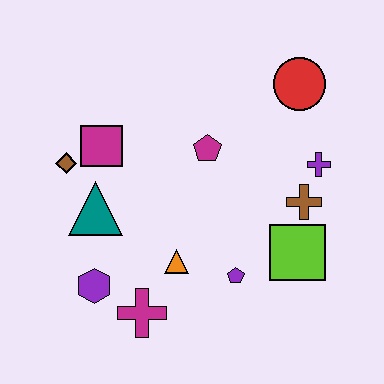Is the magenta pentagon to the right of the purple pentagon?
No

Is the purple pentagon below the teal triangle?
Yes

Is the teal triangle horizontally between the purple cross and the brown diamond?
Yes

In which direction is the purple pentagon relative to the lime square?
The purple pentagon is to the left of the lime square.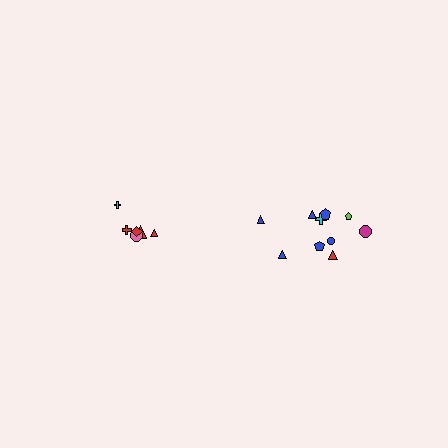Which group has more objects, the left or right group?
The right group.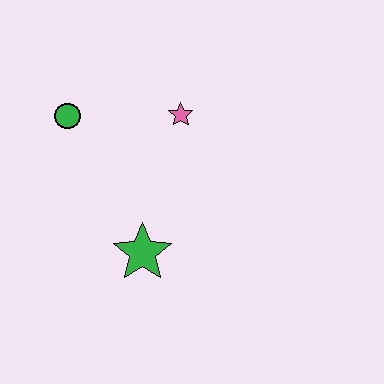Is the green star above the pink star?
No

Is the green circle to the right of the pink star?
No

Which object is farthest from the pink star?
The green star is farthest from the pink star.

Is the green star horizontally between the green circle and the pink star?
Yes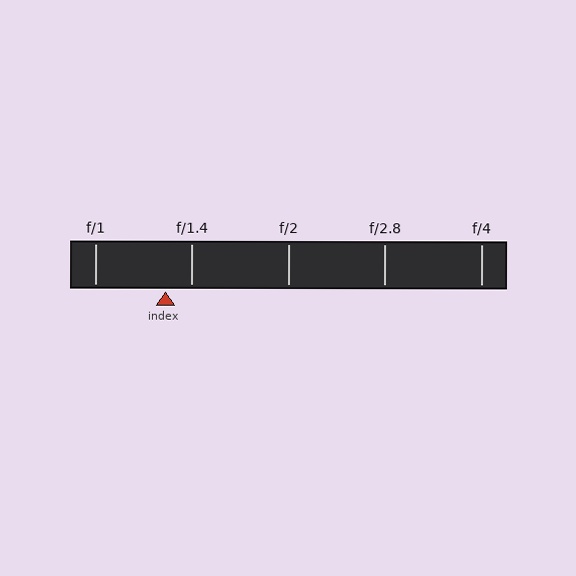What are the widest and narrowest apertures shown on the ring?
The widest aperture shown is f/1 and the narrowest is f/4.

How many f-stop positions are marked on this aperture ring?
There are 5 f-stop positions marked.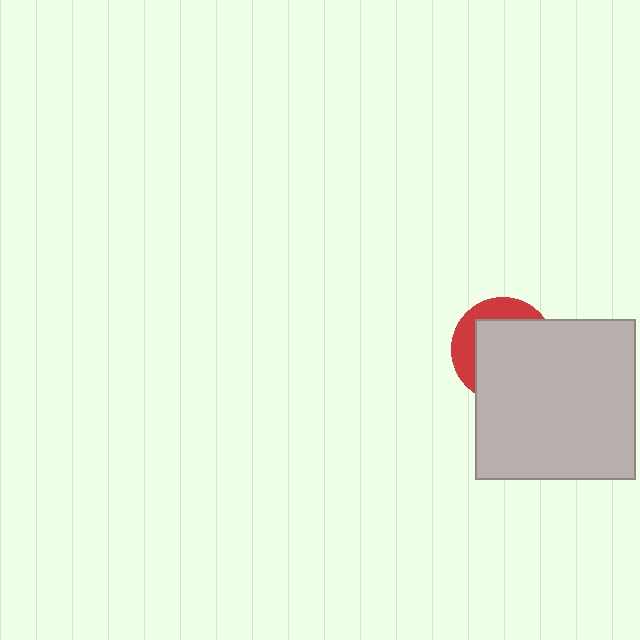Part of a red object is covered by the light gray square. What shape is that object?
It is a circle.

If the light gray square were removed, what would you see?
You would see the complete red circle.